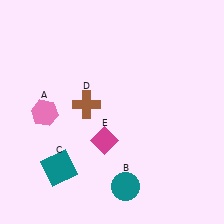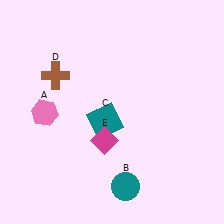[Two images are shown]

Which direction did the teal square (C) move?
The teal square (C) moved up.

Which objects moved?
The objects that moved are: the teal square (C), the brown cross (D).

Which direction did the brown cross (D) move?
The brown cross (D) moved left.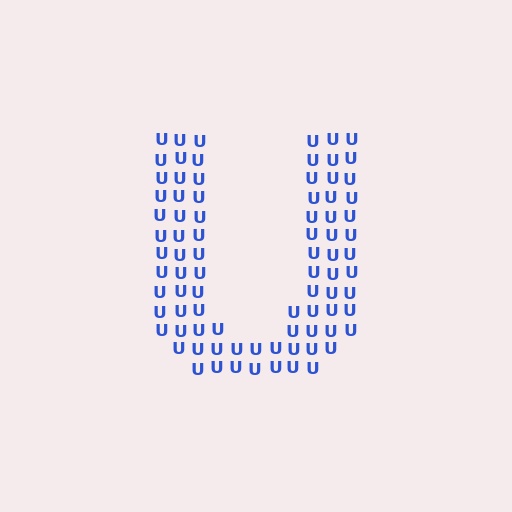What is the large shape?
The large shape is the letter U.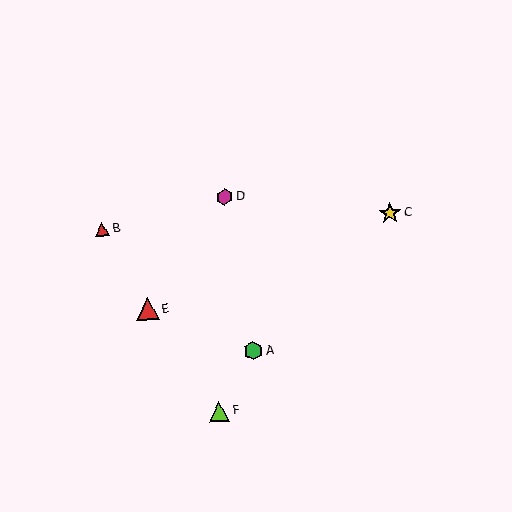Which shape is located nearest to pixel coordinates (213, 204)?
The magenta hexagon (labeled D) at (225, 197) is nearest to that location.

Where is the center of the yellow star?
The center of the yellow star is at (390, 213).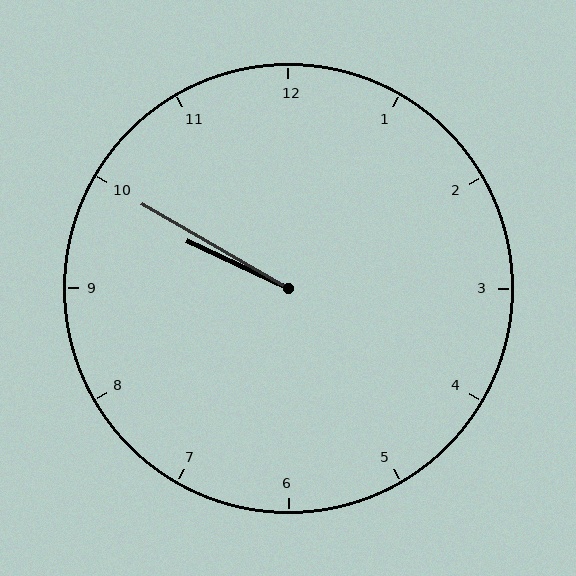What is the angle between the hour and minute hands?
Approximately 5 degrees.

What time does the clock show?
9:50.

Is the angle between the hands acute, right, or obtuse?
It is acute.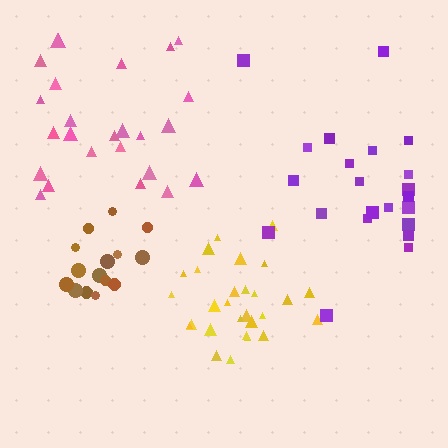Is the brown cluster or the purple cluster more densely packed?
Brown.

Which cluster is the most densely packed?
Yellow.